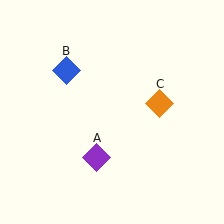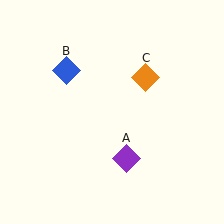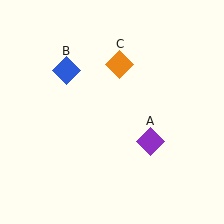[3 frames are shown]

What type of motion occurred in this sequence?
The purple diamond (object A), orange diamond (object C) rotated counterclockwise around the center of the scene.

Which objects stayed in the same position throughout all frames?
Blue diamond (object B) remained stationary.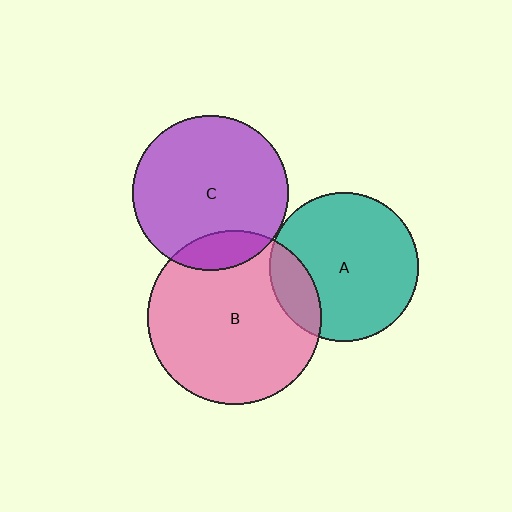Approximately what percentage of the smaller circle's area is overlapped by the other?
Approximately 15%.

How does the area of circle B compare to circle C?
Approximately 1.3 times.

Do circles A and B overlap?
Yes.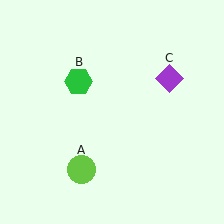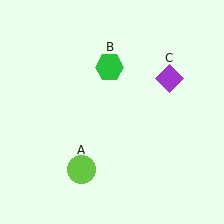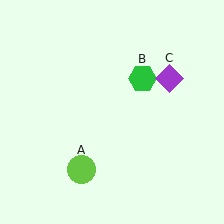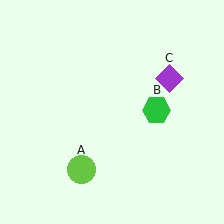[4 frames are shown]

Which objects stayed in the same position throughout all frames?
Lime circle (object A) and purple diamond (object C) remained stationary.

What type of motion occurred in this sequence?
The green hexagon (object B) rotated clockwise around the center of the scene.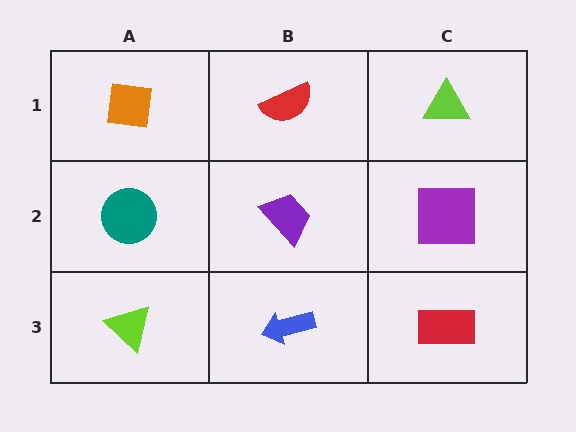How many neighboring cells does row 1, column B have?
3.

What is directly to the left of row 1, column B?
An orange square.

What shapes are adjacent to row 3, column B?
A purple trapezoid (row 2, column B), a lime triangle (row 3, column A), a red rectangle (row 3, column C).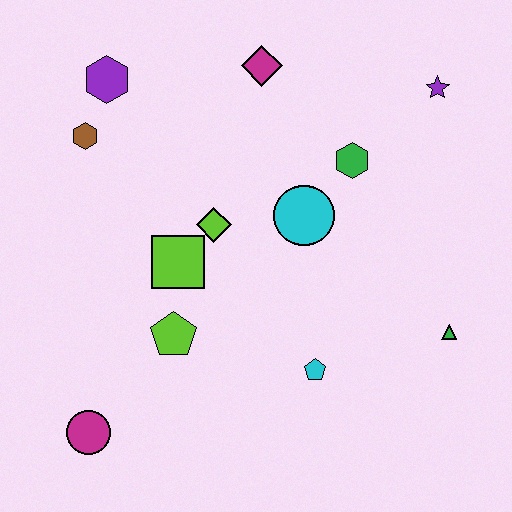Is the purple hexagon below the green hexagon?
No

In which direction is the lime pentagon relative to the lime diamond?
The lime pentagon is below the lime diamond.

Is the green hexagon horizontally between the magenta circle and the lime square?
No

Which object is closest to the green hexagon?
The cyan circle is closest to the green hexagon.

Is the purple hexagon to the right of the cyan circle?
No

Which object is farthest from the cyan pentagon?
The purple hexagon is farthest from the cyan pentagon.